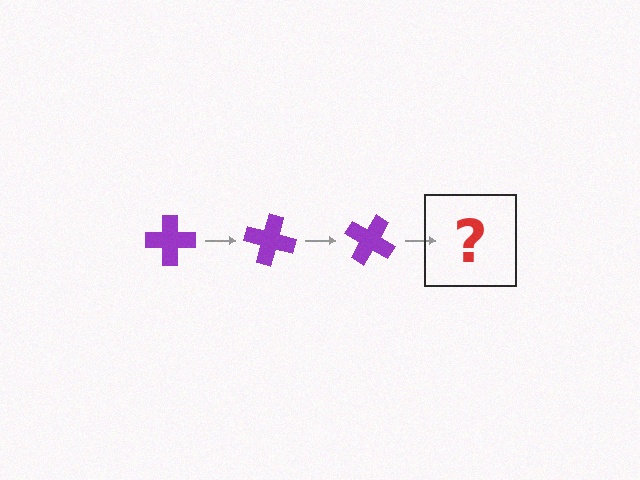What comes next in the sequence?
The next element should be a purple cross rotated 45 degrees.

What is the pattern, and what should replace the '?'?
The pattern is that the cross rotates 15 degrees each step. The '?' should be a purple cross rotated 45 degrees.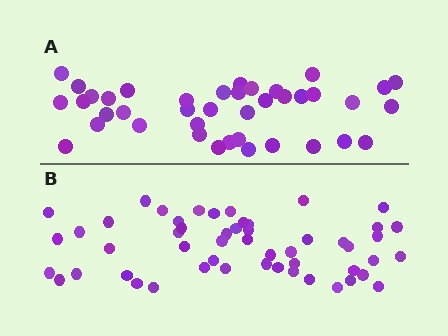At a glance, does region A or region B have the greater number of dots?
Region B (the bottom region) has more dots.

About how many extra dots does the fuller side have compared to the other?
Region B has roughly 12 or so more dots than region A.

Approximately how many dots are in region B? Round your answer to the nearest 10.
About 50 dots. (The exact count is 52, which rounds to 50.)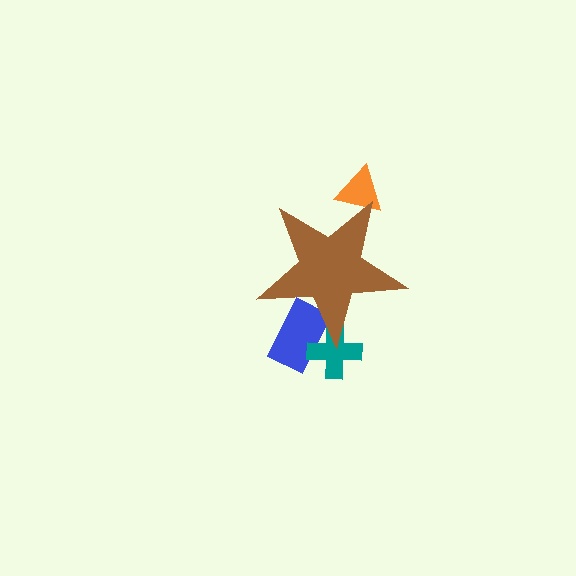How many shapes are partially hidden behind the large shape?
3 shapes are partially hidden.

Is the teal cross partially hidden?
Yes, the teal cross is partially hidden behind the brown star.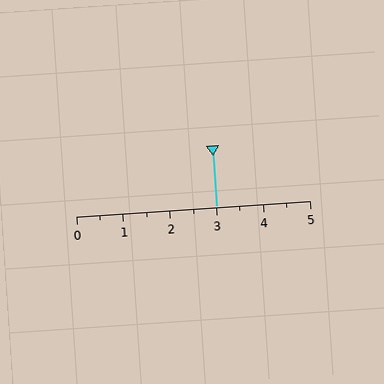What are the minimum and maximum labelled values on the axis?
The axis runs from 0 to 5.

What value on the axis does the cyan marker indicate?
The marker indicates approximately 3.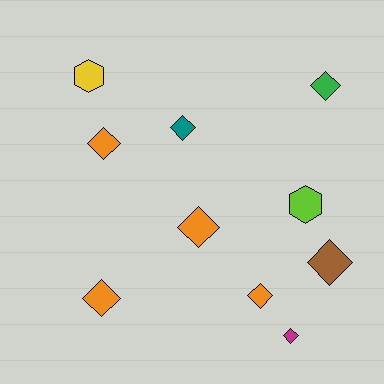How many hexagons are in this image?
There are 2 hexagons.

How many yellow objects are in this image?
There is 1 yellow object.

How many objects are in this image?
There are 10 objects.